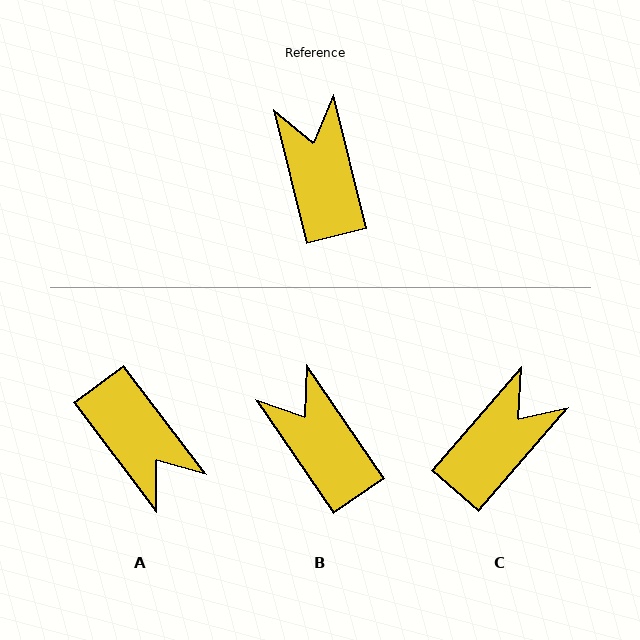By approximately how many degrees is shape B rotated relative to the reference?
Approximately 21 degrees counter-clockwise.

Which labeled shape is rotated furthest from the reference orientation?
A, about 156 degrees away.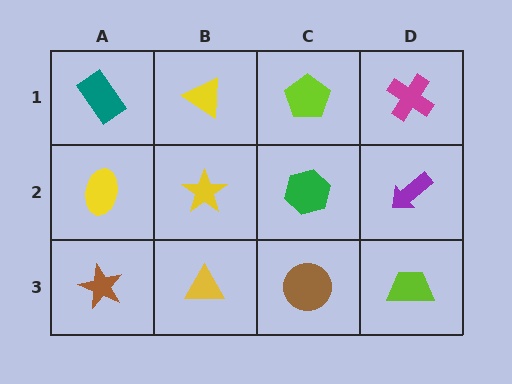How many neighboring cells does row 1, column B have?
3.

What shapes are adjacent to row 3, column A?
A yellow ellipse (row 2, column A), a yellow triangle (row 3, column B).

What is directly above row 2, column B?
A yellow triangle.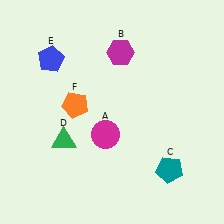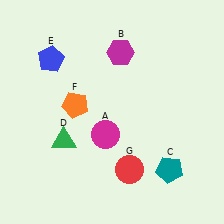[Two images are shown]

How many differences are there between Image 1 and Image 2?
There is 1 difference between the two images.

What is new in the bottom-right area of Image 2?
A red circle (G) was added in the bottom-right area of Image 2.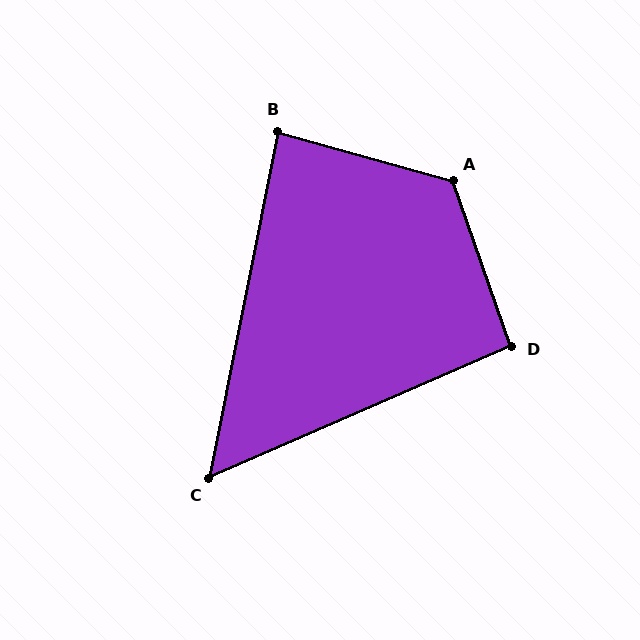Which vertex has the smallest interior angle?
C, at approximately 55 degrees.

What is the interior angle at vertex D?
Approximately 94 degrees (approximately right).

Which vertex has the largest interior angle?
A, at approximately 125 degrees.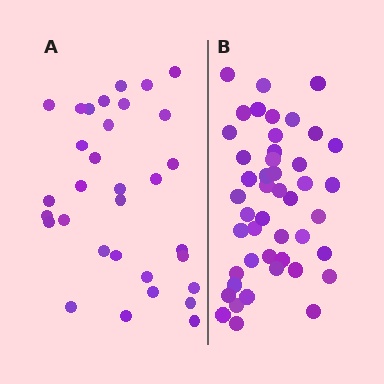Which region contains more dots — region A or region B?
Region B (the right region) has more dots.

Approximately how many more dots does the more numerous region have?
Region B has approximately 15 more dots than region A.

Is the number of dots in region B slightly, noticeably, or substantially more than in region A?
Region B has noticeably more, but not dramatically so. The ratio is roughly 1.4 to 1.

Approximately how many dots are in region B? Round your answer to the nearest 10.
About 50 dots. (The exact count is 46, which rounds to 50.)